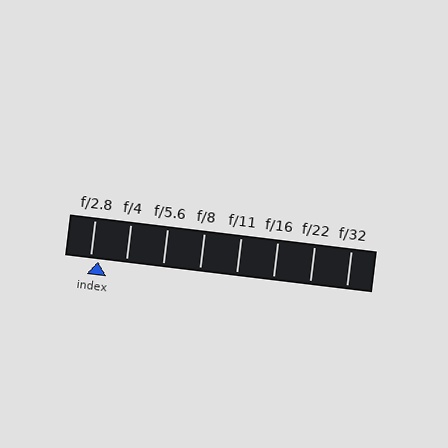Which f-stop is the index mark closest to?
The index mark is closest to f/2.8.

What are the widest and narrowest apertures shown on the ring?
The widest aperture shown is f/2.8 and the narrowest is f/32.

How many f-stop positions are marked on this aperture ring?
There are 8 f-stop positions marked.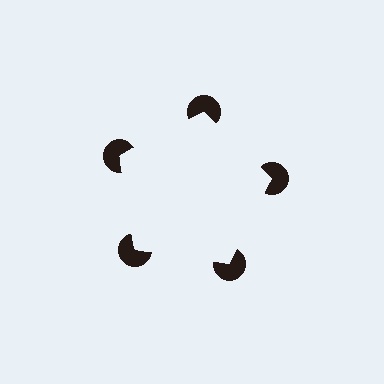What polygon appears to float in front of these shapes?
An illusory pentagon — its edges are inferred from the aligned wedge cuts in the pac-man discs, not physically drawn.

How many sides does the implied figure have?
5 sides.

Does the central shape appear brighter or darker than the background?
It typically appears slightly brighter than the background, even though no actual brightness change is drawn.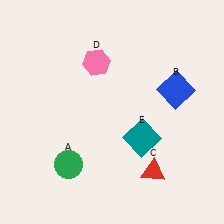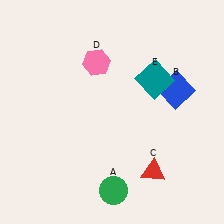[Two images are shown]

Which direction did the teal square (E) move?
The teal square (E) moved up.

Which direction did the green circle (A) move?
The green circle (A) moved right.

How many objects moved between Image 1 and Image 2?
2 objects moved between the two images.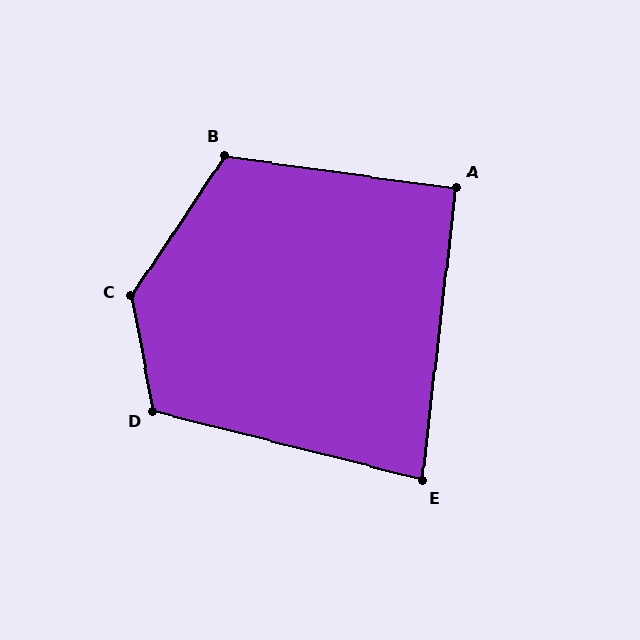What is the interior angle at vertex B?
Approximately 116 degrees (obtuse).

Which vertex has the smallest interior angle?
E, at approximately 82 degrees.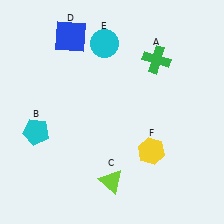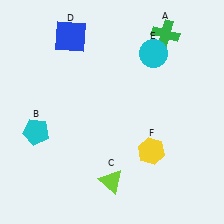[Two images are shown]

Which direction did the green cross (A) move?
The green cross (A) moved up.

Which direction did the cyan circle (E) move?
The cyan circle (E) moved right.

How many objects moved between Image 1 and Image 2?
2 objects moved between the two images.